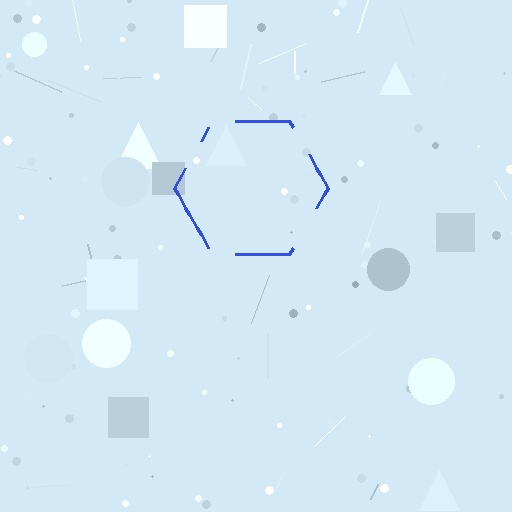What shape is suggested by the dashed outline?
The dashed outline suggests a hexagon.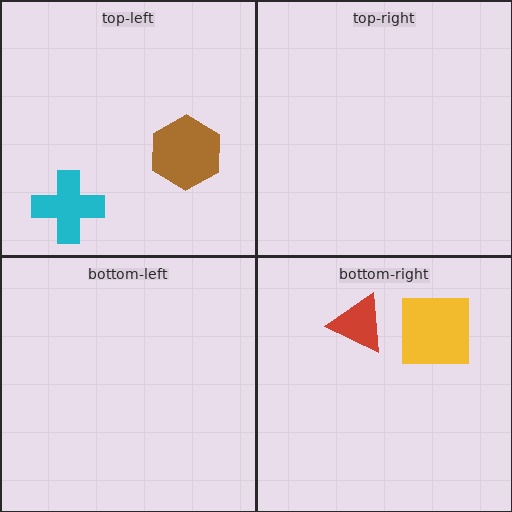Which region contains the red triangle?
The bottom-right region.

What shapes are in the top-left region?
The brown hexagon, the cyan cross.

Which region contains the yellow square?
The bottom-right region.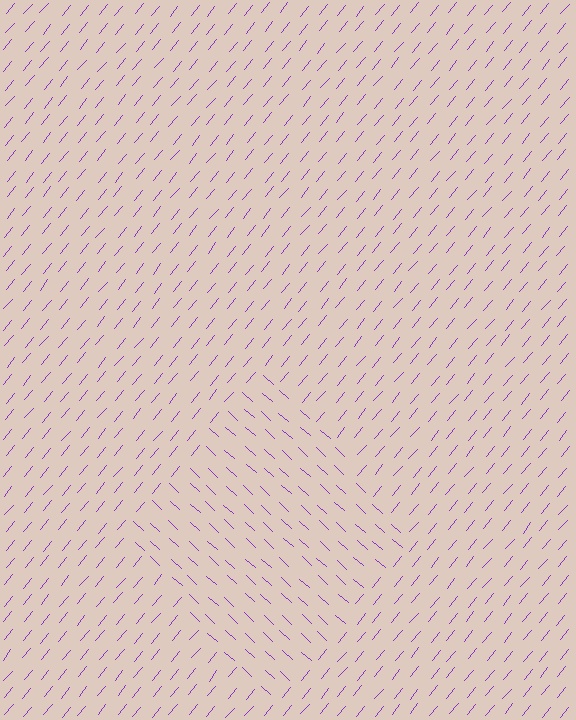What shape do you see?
I see a diamond.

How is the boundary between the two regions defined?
The boundary is defined purely by a change in line orientation (approximately 87 degrees difference). All lines are the same color and thickness.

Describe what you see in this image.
The image is filled with small purple line segments. A diamond region in the image has lines oriented differently from the surrounding lines, creating a visible texture boundary.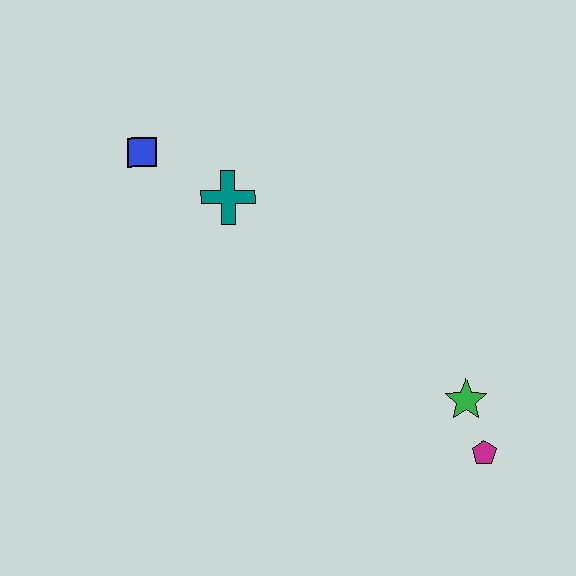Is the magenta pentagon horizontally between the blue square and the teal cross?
No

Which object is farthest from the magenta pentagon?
The blue square is farthest from the magenta pentagon.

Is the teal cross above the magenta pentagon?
Yes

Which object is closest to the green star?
The magenta pentagon is closest to the green star.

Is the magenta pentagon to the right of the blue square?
Yes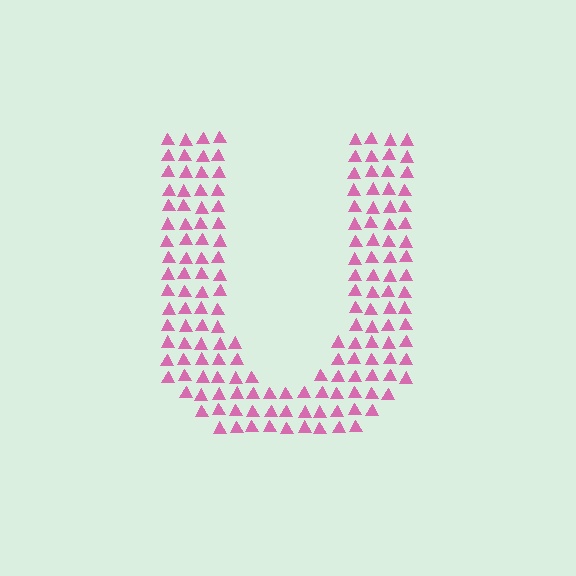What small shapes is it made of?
It is made of small triangles.